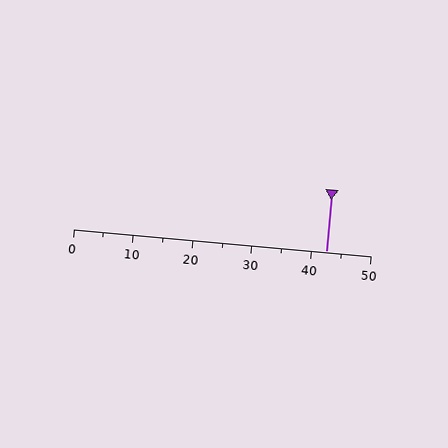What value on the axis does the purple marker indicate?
The marker indicates approximately 42.5.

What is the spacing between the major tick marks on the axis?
The major ticks are spaced 10 apart.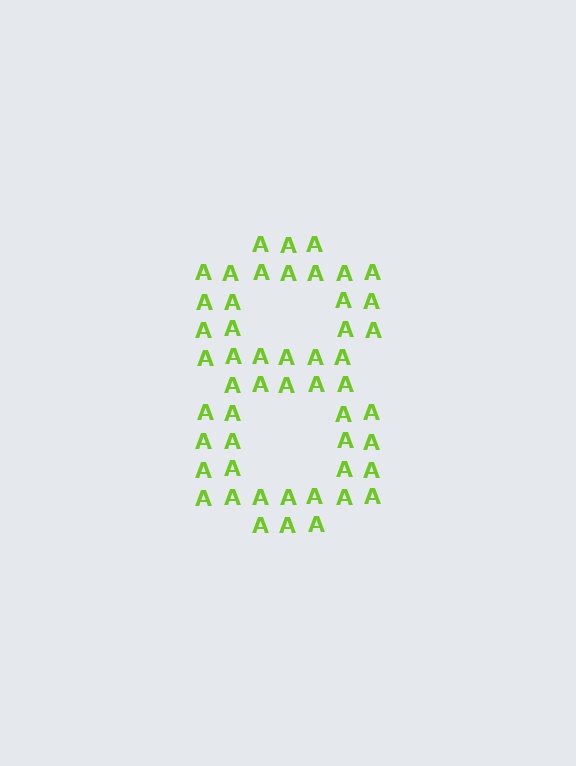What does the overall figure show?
The overall figure shows the digit 8.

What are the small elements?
The small elements are letter A's.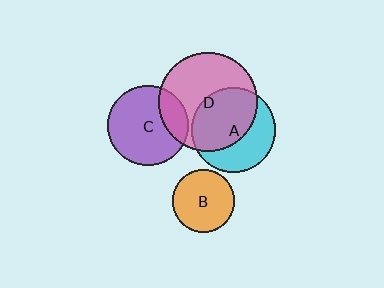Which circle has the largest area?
Circle D (pink).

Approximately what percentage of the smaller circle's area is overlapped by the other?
Approximately 20%.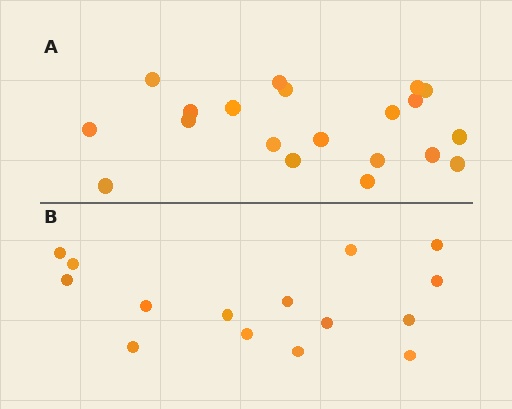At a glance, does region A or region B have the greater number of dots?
Region A (the top region) has more dots.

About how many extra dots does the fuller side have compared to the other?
Region A has about 5 more dots than region B.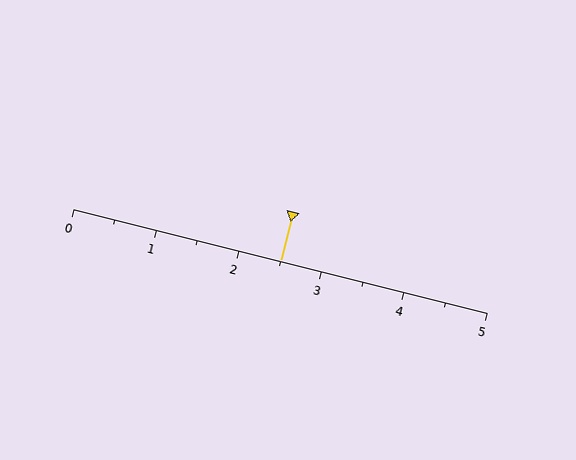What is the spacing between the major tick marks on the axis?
The major ticks are spaced 1 apart.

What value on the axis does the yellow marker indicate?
The marker indicates approximately 2.5.